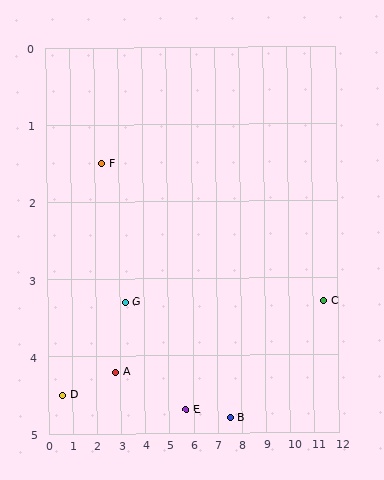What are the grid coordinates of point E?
Point E is at approximately (5.7, 4.7).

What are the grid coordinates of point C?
Point C is at approximately (11.4, 3.3).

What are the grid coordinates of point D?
Point D is at approximately (0.6, 4.5).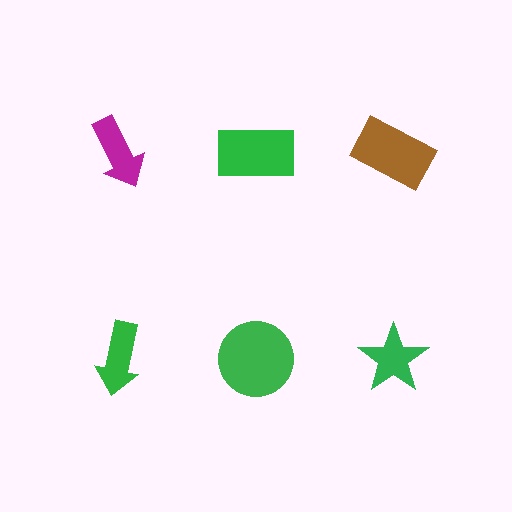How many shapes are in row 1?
3 shapes.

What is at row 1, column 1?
A magenta arrow.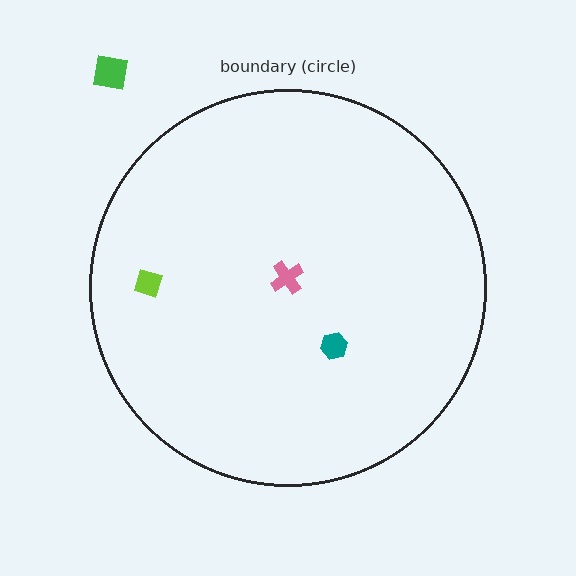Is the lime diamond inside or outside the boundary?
Inside.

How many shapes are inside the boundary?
3 inside, 1 outside.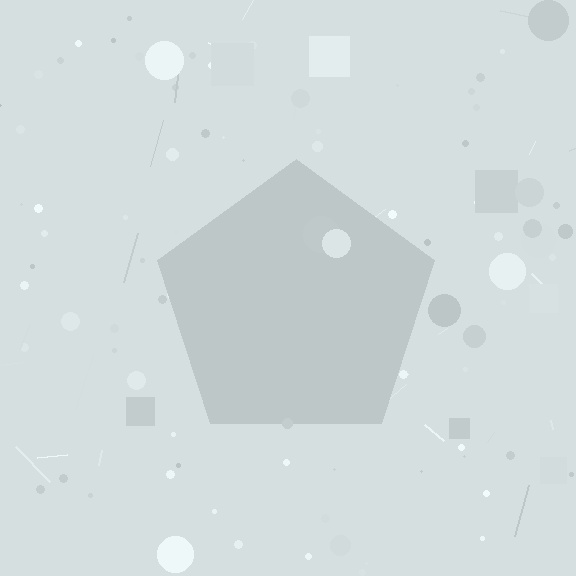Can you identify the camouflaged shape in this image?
The camouflaged shape is a pentagon.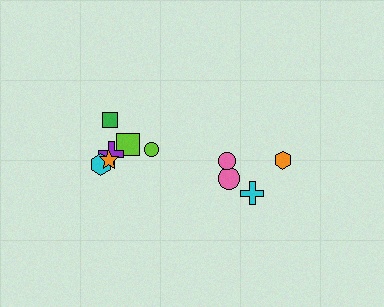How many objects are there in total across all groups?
There are 10 objects.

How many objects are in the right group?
There are 4 objects.